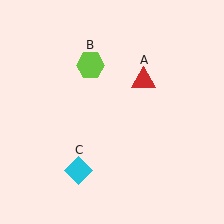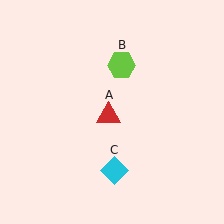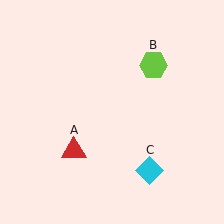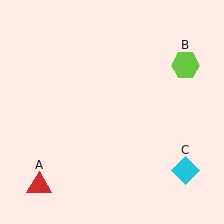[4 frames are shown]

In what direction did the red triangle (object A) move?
The red triangle (object A) moved down and to the left.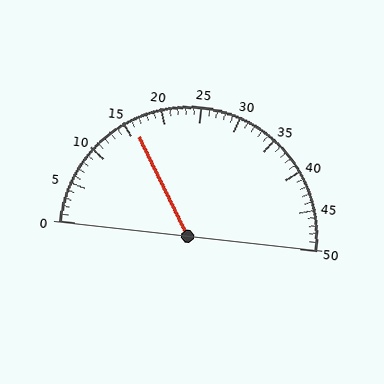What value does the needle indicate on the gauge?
The needle indicates approximately 16.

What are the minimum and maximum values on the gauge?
The gauge ranges from 0 to 50.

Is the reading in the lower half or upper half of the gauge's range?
The reading is in the lower half of the range (0 to 50).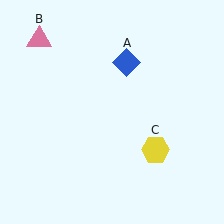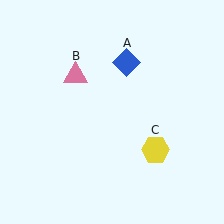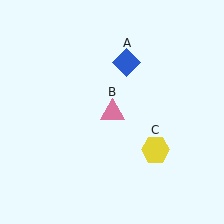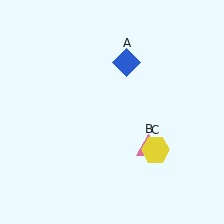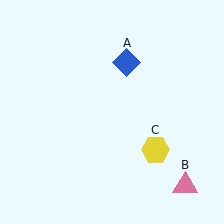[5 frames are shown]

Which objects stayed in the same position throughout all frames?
Blue diamond (object A) and yellow hexagon (object C) remained stationary.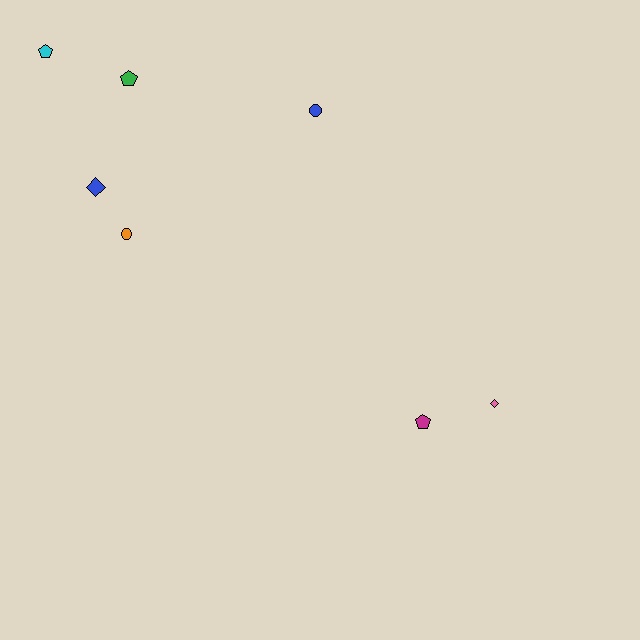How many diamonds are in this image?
There are 2 diamonds.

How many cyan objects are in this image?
There is 1 cyan object.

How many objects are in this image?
There are 7 objects.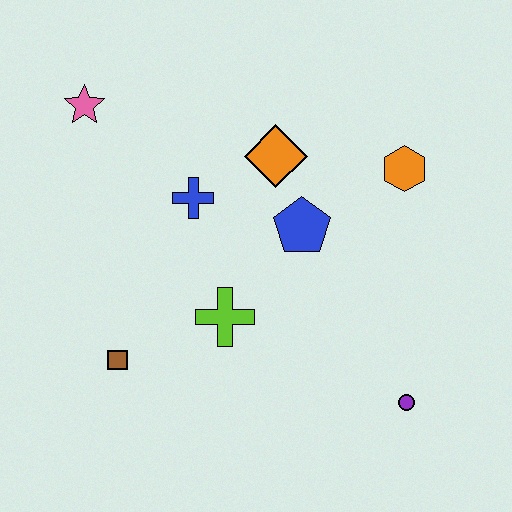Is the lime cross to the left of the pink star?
No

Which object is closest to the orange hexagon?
The blue pentagon is closest to the orange hexagon.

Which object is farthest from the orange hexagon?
The brown square is farthest from the orange hexagon.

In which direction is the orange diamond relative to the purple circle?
The orange diamond is above the purple circle.